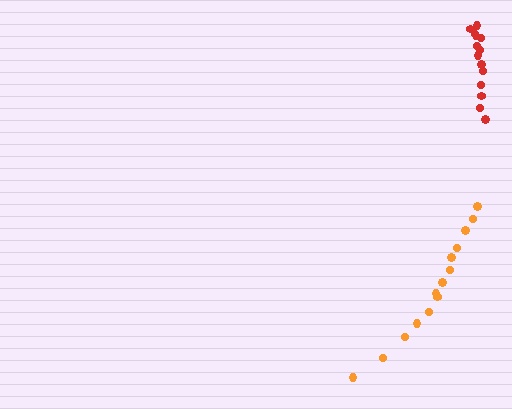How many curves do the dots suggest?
There are 2 distinct paths.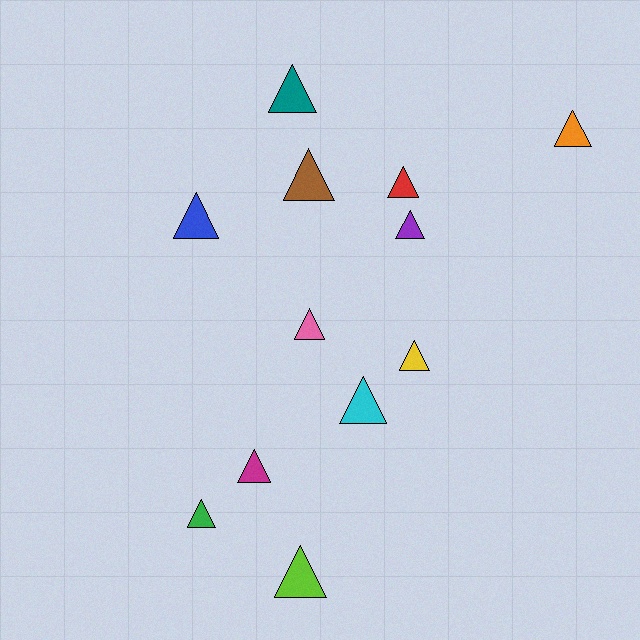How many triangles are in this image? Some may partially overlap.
There are 12 triangles.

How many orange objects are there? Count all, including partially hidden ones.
There is 1 orange object.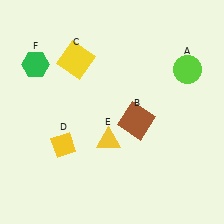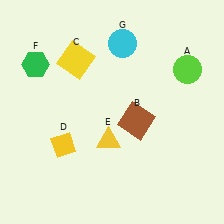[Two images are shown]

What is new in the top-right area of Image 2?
A cyan circle (G) was added in the top-right area of Image 2.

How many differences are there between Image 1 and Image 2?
There is 1 difference between the two images.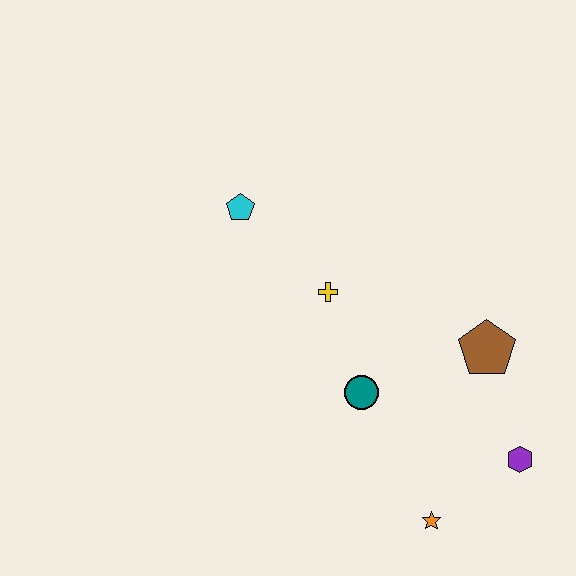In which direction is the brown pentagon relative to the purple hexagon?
The brown pentagon is above the purple hexagon.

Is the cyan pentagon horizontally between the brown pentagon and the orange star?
No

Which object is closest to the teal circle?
The yellow cross is closest to the teal circle.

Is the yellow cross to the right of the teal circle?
No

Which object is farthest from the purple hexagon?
The cyan pentagon is farthest from the purple hexagon.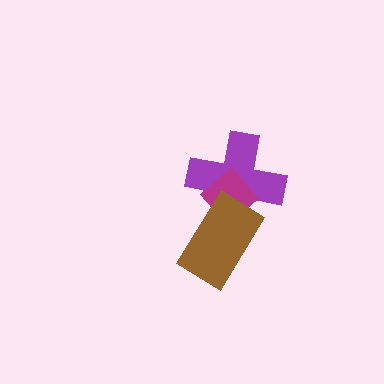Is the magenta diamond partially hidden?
Yes, it is partially covered by another shape.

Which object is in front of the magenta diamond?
The brown rectangle is in front of the magenta diamond.